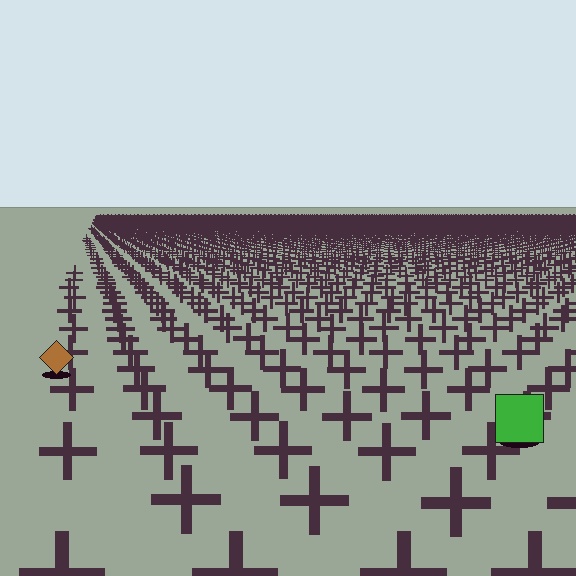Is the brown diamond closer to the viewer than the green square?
No. The green square is closer — you can tell from the texture gradient: the ground texture is coarser near it.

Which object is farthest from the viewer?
The brown diamond is farthest from the viewer. It appears smaller and the ground texture around it is denser.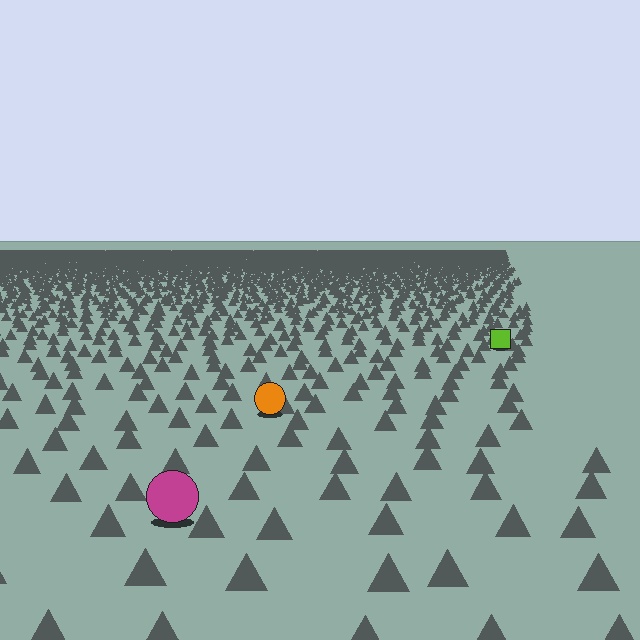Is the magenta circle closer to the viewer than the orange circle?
Yes. The magenta circle is closer — you can tell from the texture gradient: the ground texture is coarser near it.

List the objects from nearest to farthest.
From nearest to farthest: the magenta circle, the orange circle, the lime square.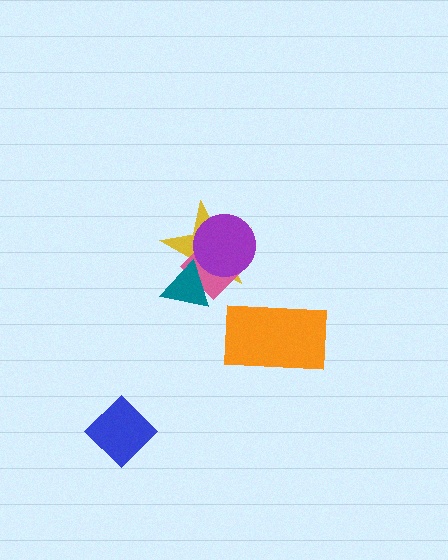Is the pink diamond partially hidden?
Yes, it is partially covered by another shape.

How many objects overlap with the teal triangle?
2 objects overlap with the teal triangle.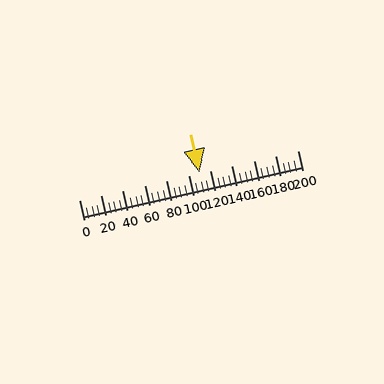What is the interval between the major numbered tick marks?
The major tick marks are spaced 20 units apart.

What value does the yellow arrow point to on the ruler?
The yellow arrow points to approximately 110.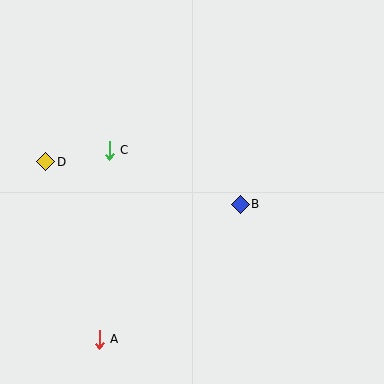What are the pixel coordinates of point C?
Point C is at (109, 150).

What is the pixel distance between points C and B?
The distance between C and B is 142 pixels.